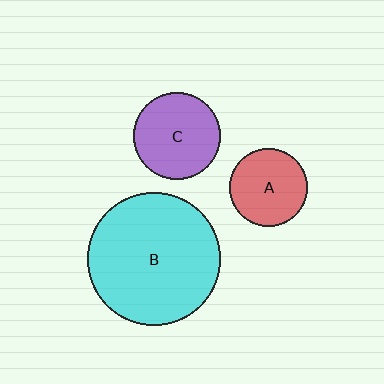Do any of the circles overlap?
No, none of the circles overlap.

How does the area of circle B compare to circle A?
Approximately 2.9 times.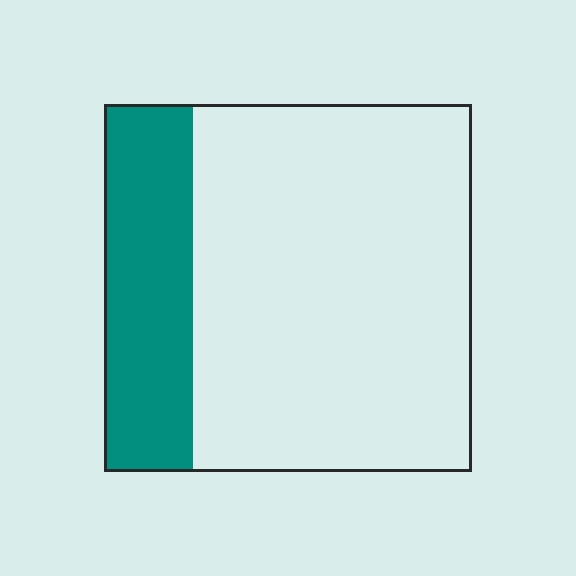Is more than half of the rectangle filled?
No.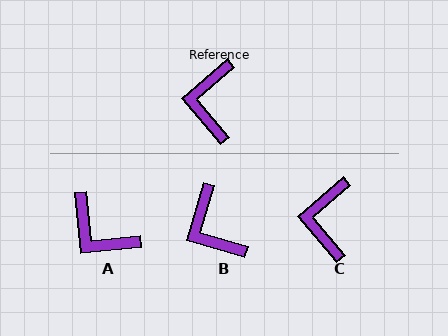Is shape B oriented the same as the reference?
No, it is off by about 33 degrees.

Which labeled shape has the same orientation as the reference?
C.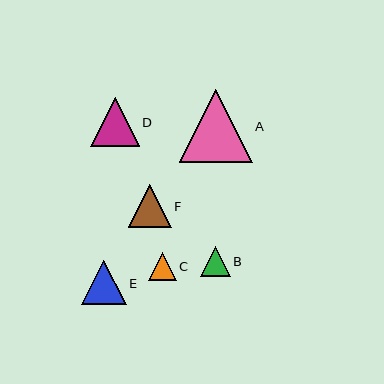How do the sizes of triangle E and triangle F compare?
Triangle E and triangle F are approximately the same size.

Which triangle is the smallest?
Triangle C is the smallest with a size of approximately 28 pixels.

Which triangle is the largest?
Triangle A is the largest with a size of approximately 73 pixels.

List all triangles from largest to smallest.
From largest to smallest: A, D, E, F, B, C.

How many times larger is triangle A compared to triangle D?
Triangle A is approximately 1.5 times the size of triangle D.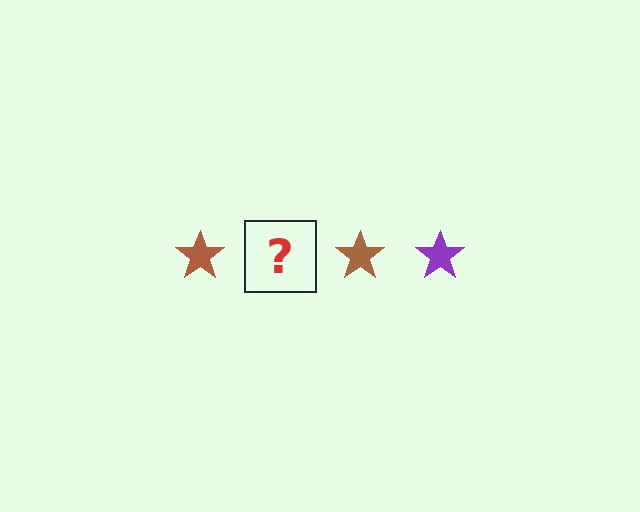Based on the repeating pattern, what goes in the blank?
The blank should be a purple star.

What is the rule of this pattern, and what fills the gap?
The rule is that the pattern cycles through brown, purple stars. The gap should be filled with a purple star.